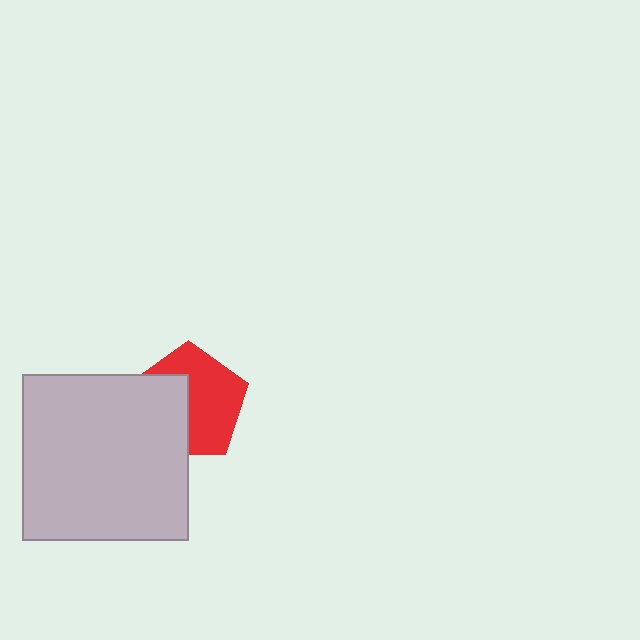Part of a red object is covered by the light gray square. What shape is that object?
It is a pentagon.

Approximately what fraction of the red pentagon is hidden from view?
Roughly 43% of the red pentagon is hidden behind the light gray square.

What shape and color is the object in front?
The object in front is a light gray square.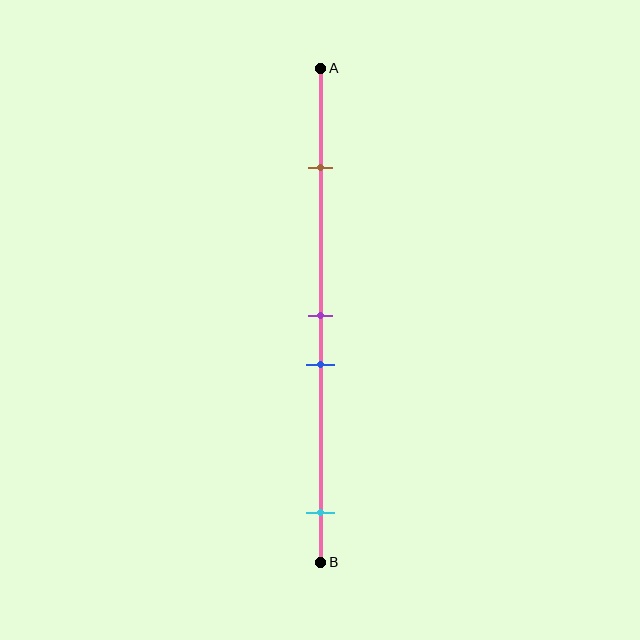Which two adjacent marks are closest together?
The purple and blue marks are the closest adjacent pair.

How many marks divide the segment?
There are 4 marks dividing the segment.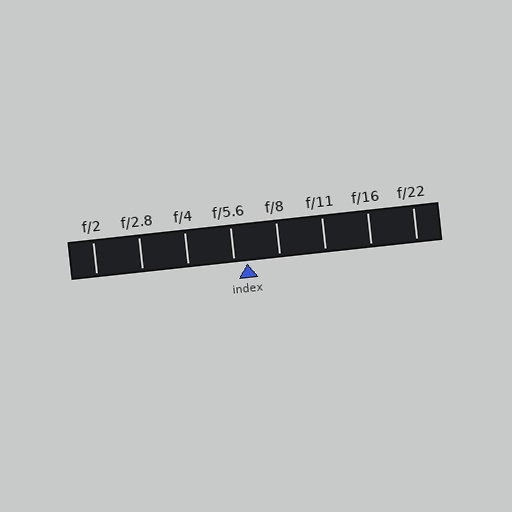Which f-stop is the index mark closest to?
The index mark is closest to f/5.6.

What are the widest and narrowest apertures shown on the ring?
The widest aperture shown is f/2 and the narrowest is f/22.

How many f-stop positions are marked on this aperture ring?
There are 8 f-stop positions marked.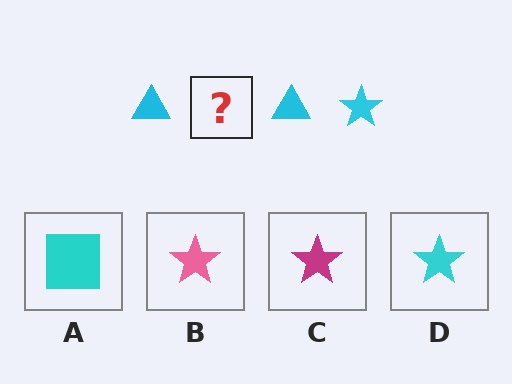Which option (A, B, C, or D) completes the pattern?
D.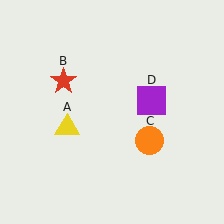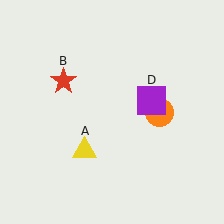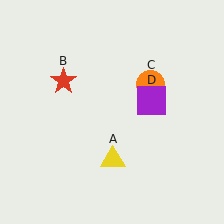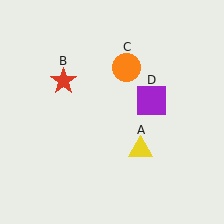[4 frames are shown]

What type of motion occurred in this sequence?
The yellow triangle (object A), orange circle (object C) rotated counterclockwise around the center of the scene.